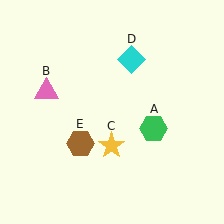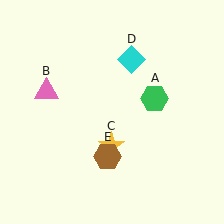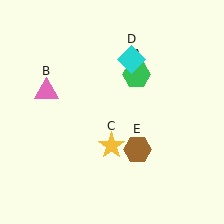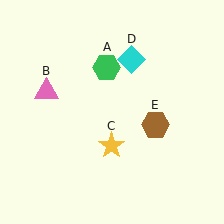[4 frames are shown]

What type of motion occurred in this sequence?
The green hexagon (object A), brown hexagon (object E) rotated counterclockwise around the center of the scene.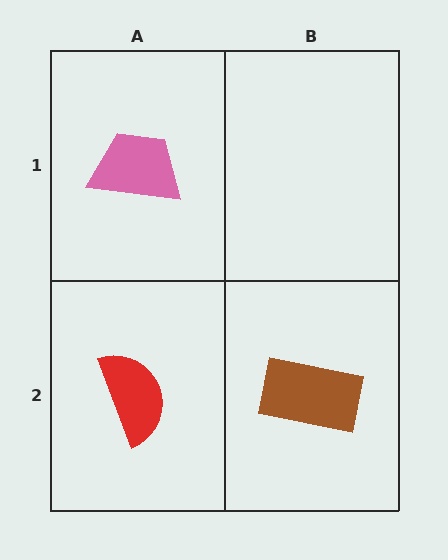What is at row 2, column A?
A red semicircle.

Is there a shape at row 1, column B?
No, that cell is empty.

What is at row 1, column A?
A pink trapezoid.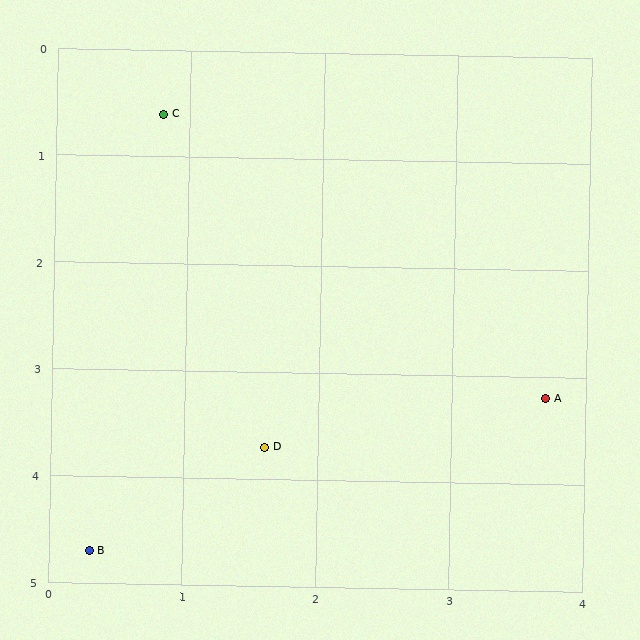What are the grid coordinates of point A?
Point A is at approximately (3.7, 3.2).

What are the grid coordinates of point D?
Point D is at approximately (1.6, 3.7).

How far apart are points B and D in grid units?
Points B and D are about 1.6 grid units apart.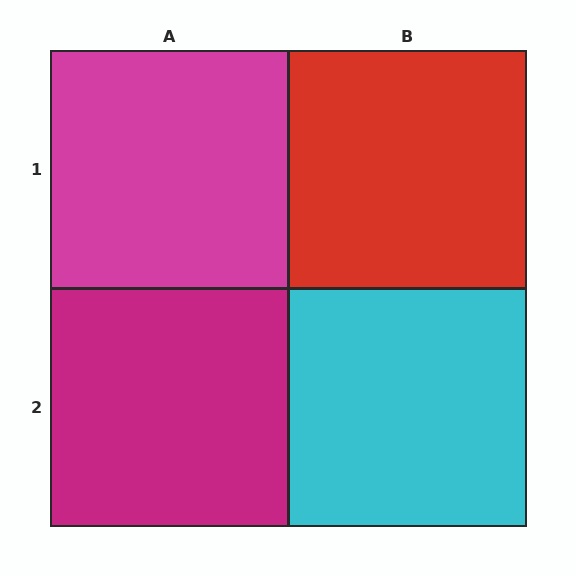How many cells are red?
1 cell is red.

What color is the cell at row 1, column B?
Red.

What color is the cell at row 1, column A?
Magenta.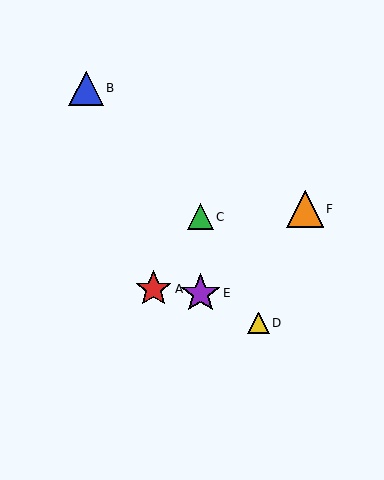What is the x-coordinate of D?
Object D is at x≈258.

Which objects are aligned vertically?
Objects C, E are aligned vertically.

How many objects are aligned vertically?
2 objects (C, E) are aligned vertically.